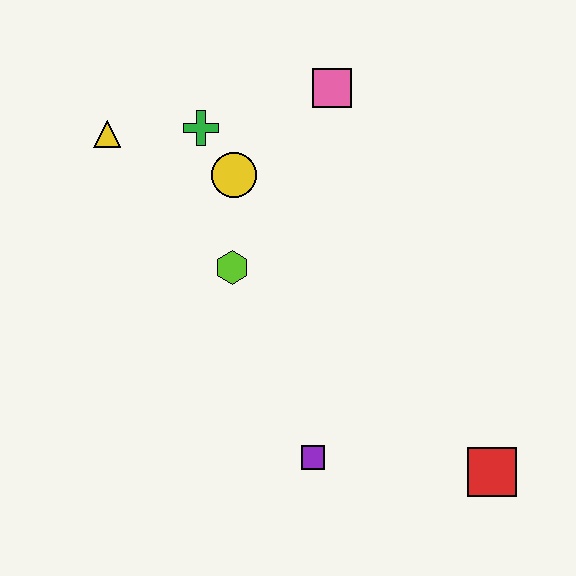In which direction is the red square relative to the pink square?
The red square is below the pink square.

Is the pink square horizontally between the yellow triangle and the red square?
Yes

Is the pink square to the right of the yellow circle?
Yes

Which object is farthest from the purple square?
The yellow triangle is farthest from the purple square.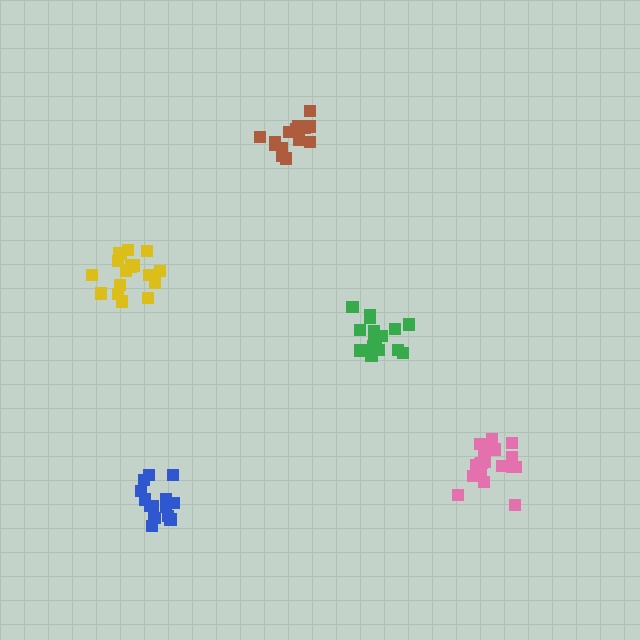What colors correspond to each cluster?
The clusters are colored: brown, pink, blue, yellow, green.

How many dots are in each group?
Group 1: 15 dots, Group 2: 19 dots, Group 3: 14 dots, Group 4: 17 dots, Group 5: 17 dots (82 total).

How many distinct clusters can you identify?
There are 5 distinct clusters.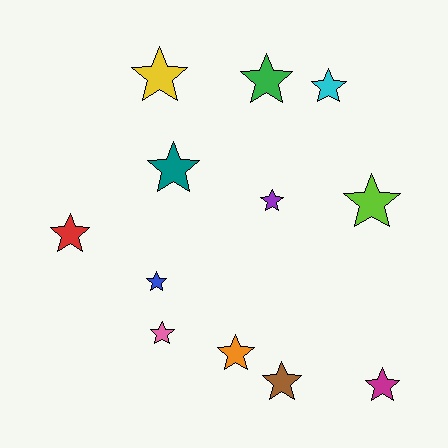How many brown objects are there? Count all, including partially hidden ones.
There is 1 brown object.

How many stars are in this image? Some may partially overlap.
There are 12 stars.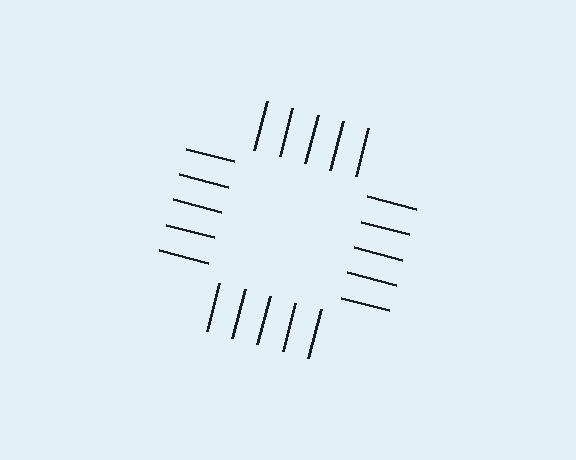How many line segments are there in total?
20 — 5 along each of the 4 edges.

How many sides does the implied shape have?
4 sides — the line-ends trace a square.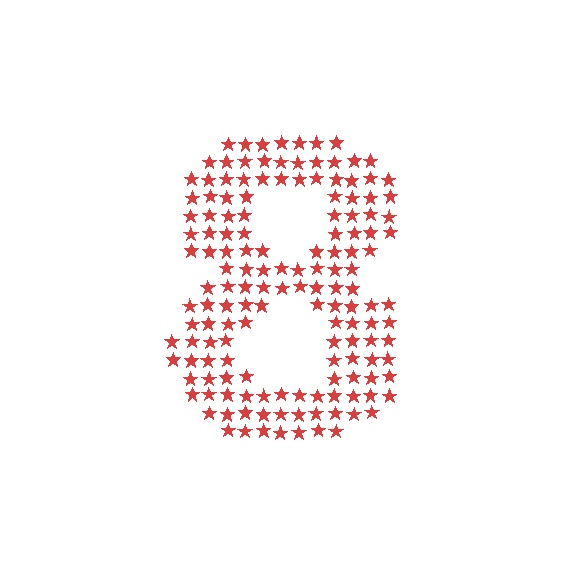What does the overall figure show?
The overall figure shows the digit 8.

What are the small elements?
The small elements are stars.